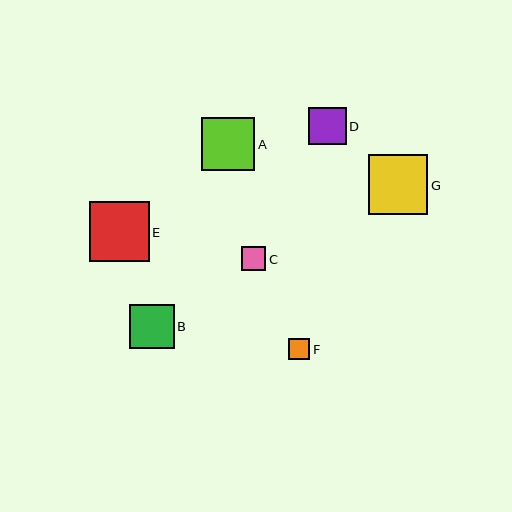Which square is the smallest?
Square F is the smallest with a size of approximately 21 pixels.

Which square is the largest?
Square E is the largest with a size of approximately 60 pixels.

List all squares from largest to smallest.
From largest to smallest: E, G, A, B, D, C, F.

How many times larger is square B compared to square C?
Square B is approximately 1.8 times the size of square C.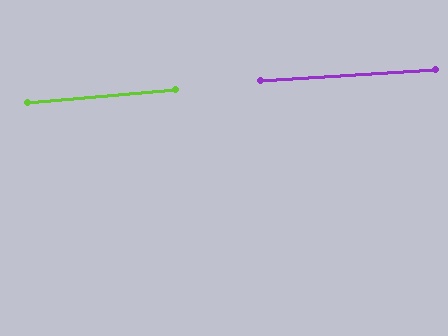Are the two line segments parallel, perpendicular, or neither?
Parallel — their directions differ by only 1.5°.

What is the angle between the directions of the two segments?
Approximately 1 degree.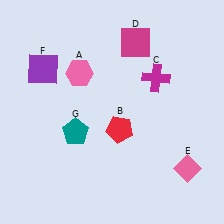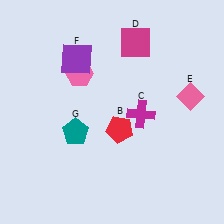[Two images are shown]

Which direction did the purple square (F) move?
The purple square (F) moved right.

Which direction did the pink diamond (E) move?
The pink diamond (E) moved up.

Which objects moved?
The objects that moved are: the magenta cross (C), the pink diamond (E), the purple square (F).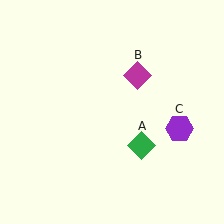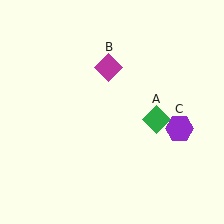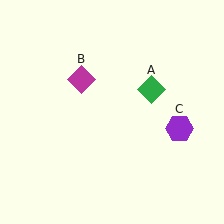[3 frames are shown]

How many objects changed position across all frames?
2 objects changed position: green diamond (object A), magenta diamond (object B).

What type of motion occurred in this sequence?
The green diamond (object A), magenta diamond (object B) rotated counterclockwise around the center of the scene.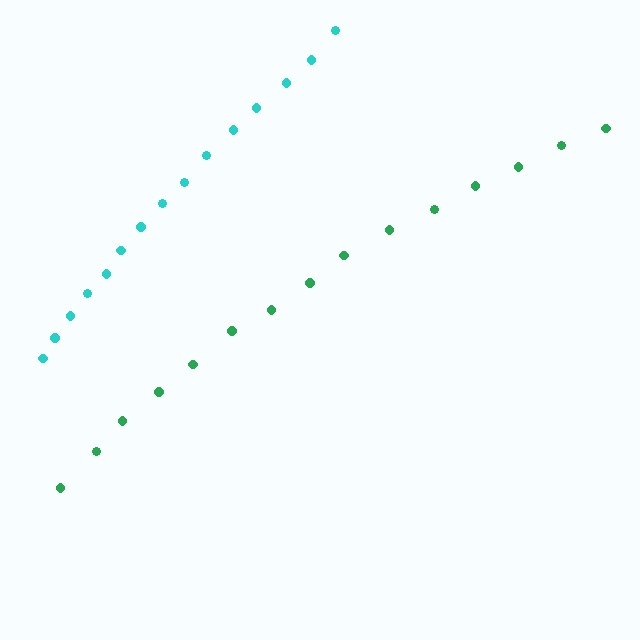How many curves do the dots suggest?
There are 2 distinct paths.